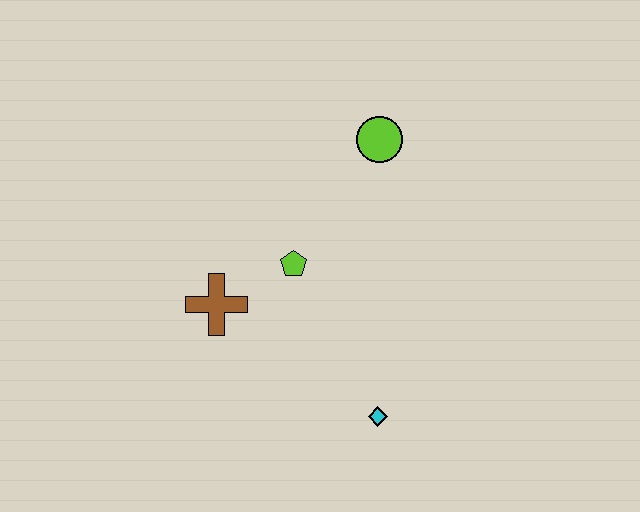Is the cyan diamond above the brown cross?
No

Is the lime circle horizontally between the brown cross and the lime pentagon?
No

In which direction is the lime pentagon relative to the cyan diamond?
The lime pentagon is above the cyan diamond.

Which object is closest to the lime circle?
The lime pentagon is closest to the lime circle.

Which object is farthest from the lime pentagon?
The cyan diamond is farthest from the lime pentagon.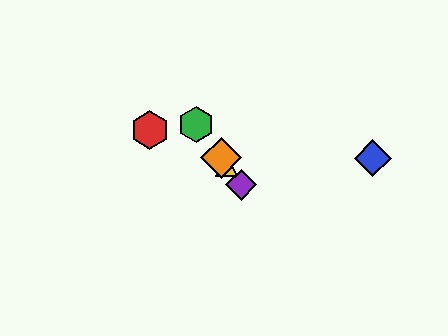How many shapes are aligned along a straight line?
4 shapes (the green hexagon, the yellow triangle, the purple diamond, the orange diamond) are aligned along a straight line.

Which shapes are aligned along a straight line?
The green hexagon, the yellow triangle, the purple diamond, the orange diamond are aligned along a straight line.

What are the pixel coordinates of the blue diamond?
The blue diamond is at (373, 158).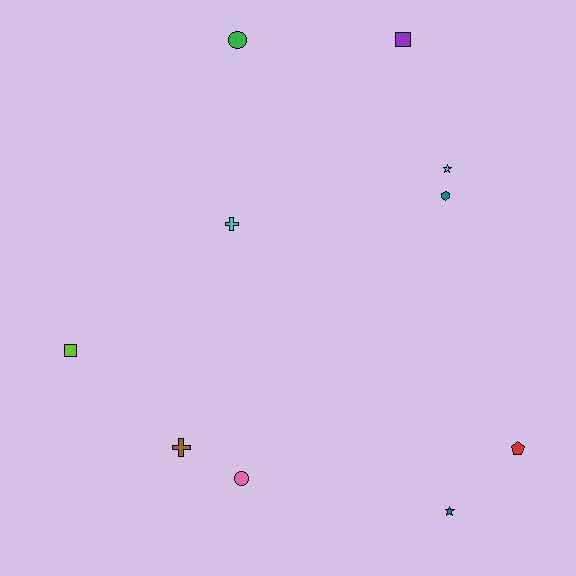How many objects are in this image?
There are 10 objects.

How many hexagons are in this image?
There is 1 hexagon.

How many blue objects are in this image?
There are no blue objects.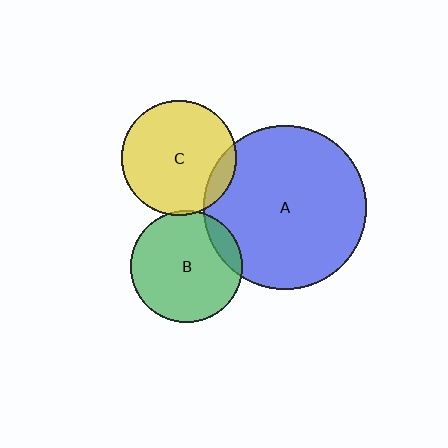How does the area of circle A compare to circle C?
Approximately 2.0 times.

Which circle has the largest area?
Circle A (blue).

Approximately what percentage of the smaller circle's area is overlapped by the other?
Approximately 10%.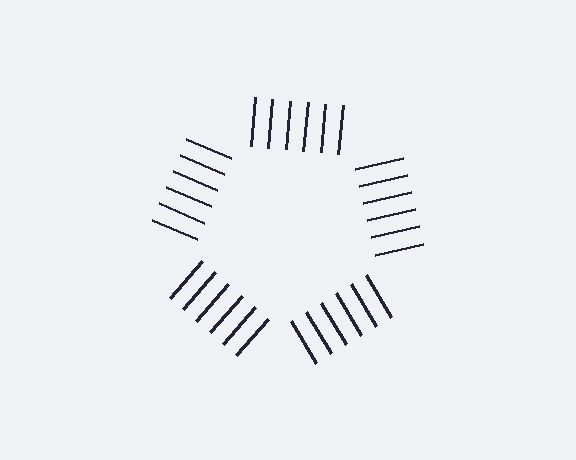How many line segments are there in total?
30 — 6 along each of the 5 edges.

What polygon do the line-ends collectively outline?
An illusory pentagon — the line segments terminate on its edges but no continuous stroke is drawn.